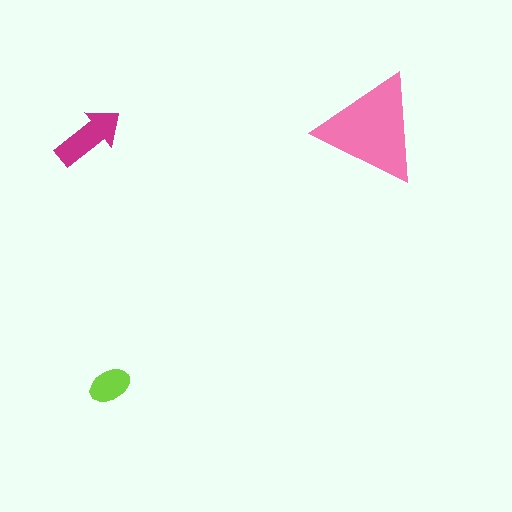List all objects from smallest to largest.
The lime ellipse, the magenta arrow, the pink triangle.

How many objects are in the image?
There are 3 objects in the image.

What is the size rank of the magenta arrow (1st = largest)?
2nd.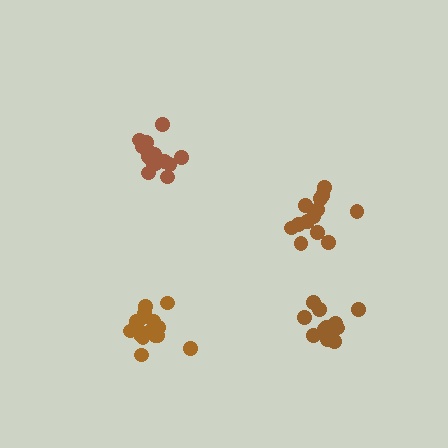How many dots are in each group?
Group 1: 18 dots, Group 2: 14 dots, Group 3: 17 dots, Group 4: 13 dots (62 total).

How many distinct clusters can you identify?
There are 4 distinct clusters.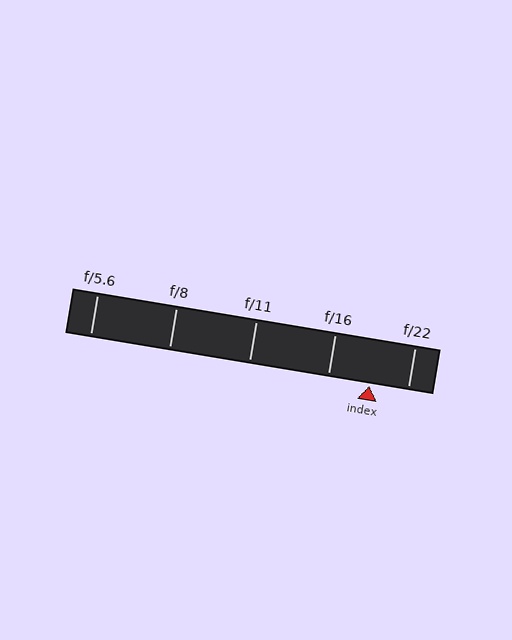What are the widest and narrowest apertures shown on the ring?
The widest aperture shown is f/5.6 and the narrowest is f/22.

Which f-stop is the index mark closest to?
The index mark is closest to f/22.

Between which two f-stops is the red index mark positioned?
The index mark is between f/16 and f/22.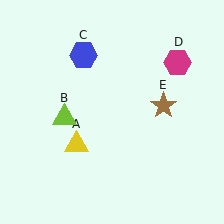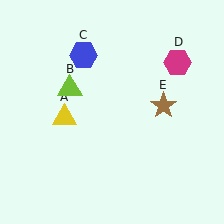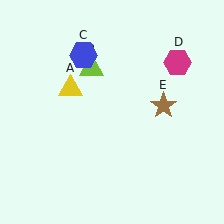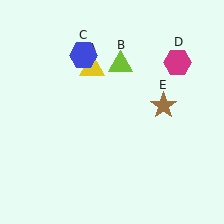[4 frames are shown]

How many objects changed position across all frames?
2 objects changed position: yellow triangle (object A), lime triangle (object B).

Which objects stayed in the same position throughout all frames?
Blue hexagon (object C) and magenta hexagon (object D) and brown star (object E) remained stationary.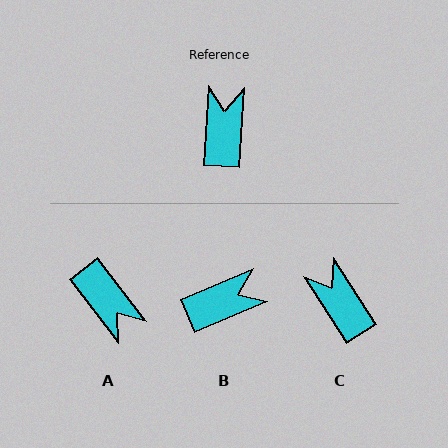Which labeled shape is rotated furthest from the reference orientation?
A, about 139 degrees away.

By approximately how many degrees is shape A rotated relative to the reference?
Approximately 139 degrees clockwise.